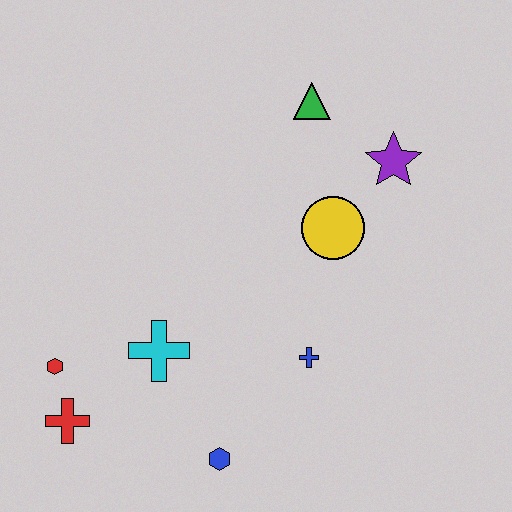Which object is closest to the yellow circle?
The purple star is closest to the yellow circle.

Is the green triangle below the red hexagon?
No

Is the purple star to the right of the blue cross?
Yes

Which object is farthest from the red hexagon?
The purple star is farthest from the red hexagon.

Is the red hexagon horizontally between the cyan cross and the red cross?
No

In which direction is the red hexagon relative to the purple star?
The red hexagon is to the left of the purple star.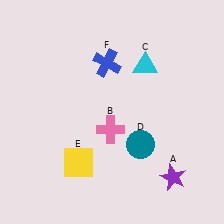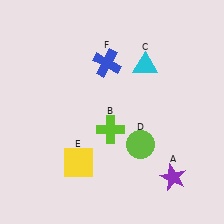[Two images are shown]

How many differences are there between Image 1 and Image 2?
There are 2 differences between the two images.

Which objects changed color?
B changed from pink to lime. D changed from teal to lime.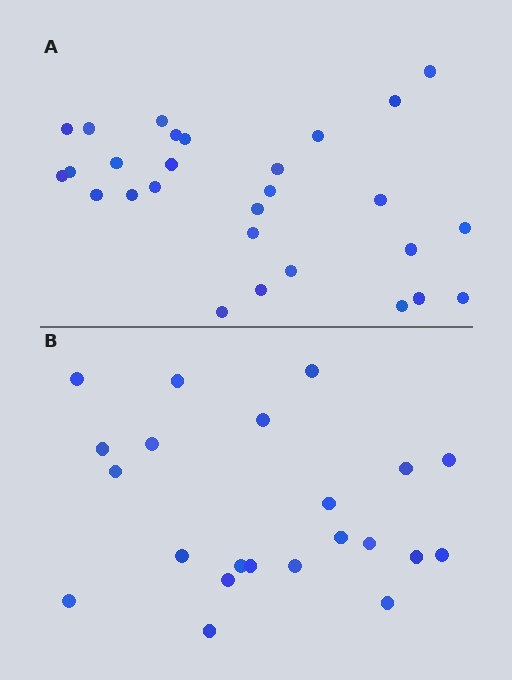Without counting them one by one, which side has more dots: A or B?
Region A (the top region) has more dots.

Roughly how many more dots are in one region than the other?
Region A has about 6 more dots than region B.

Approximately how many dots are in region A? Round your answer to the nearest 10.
About 30 dots. (The exact count is 28, which rounds to 30.)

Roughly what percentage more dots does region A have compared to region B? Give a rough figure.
About 25% more.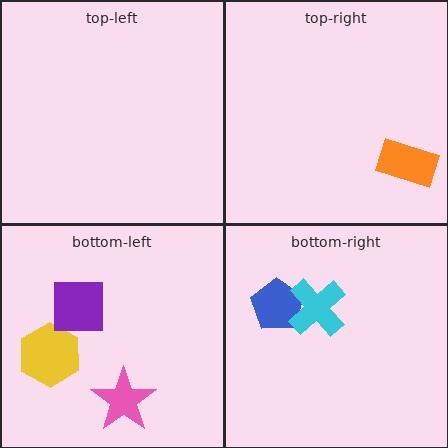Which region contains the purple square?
The bottom-left region.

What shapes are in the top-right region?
The orange rectangle.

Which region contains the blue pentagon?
The bottom-right region.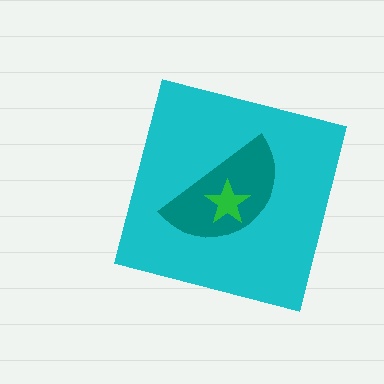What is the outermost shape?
The cyan square.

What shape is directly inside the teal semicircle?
The green star.